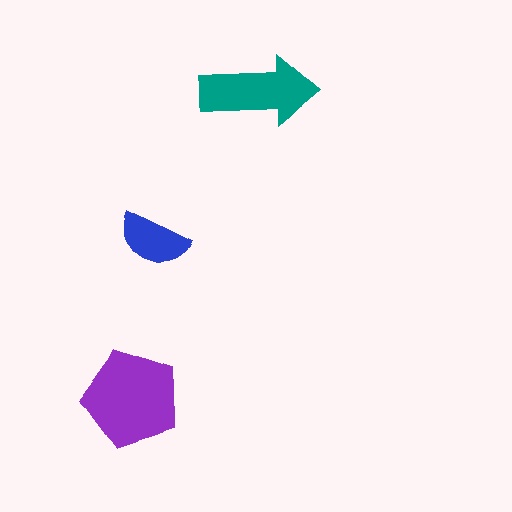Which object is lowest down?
The purple pentagon is bottommost.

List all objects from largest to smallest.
The purple pentagon, the teal arrow, the blue semicircle.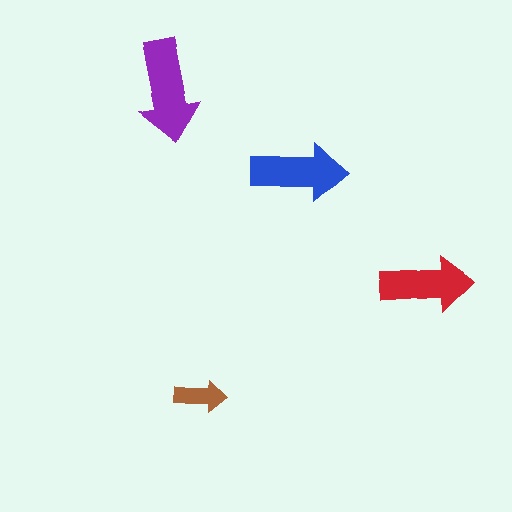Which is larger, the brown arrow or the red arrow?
The red one.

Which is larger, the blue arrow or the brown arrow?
The blue one.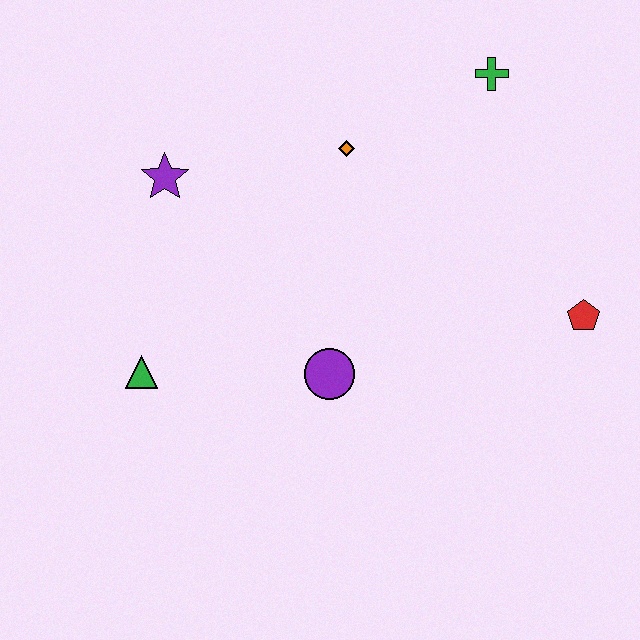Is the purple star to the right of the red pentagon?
No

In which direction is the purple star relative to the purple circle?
The purple star is above the purple circle.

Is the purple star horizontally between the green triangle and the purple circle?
Yes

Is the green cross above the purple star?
Yes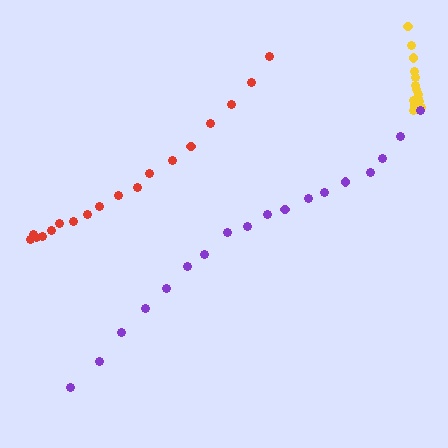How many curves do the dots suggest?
There are 3 distinct paths.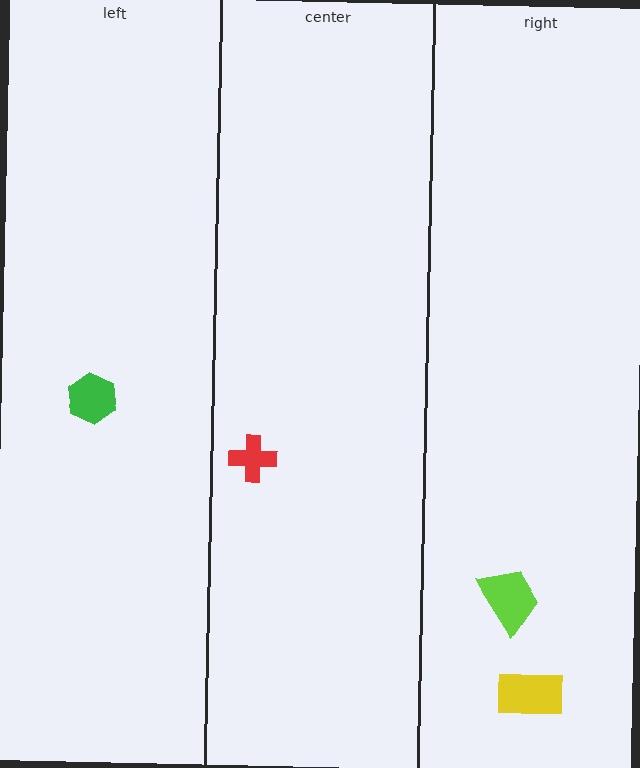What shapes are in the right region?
The lime trapezoid, the yellow rectangle.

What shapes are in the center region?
The red cross.